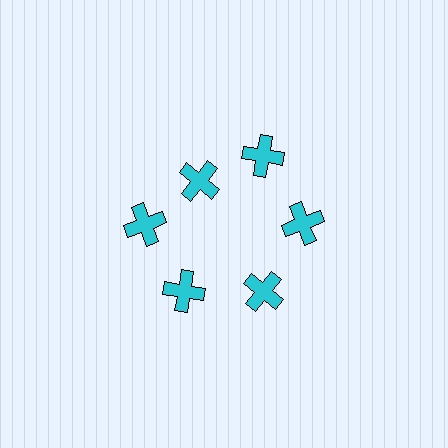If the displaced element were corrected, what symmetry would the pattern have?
It would have 6-fold rotational symmetry — the pattern would map onto itself every 60 degrees.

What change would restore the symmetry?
The symmetry would be restored by moving it outward, back onto the ring so that all 6 crosses sit at equal angles and equal distance from the center.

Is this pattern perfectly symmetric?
No. The 6 cyan crosses are arranged in a ring, but one element near the 11 o'clock position is pulled inward toward the center, breaking the 6-fold rotational symmetry.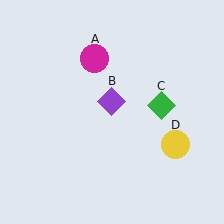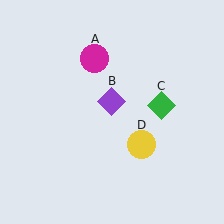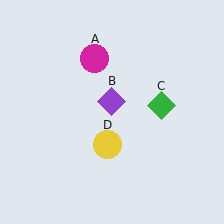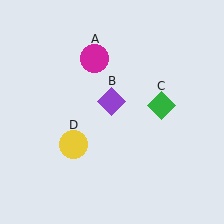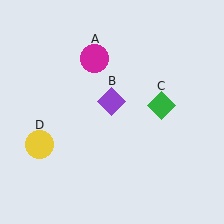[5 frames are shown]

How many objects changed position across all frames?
1 object changed position: yellow circle (object D).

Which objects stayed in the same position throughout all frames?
Magenta circle (object A) and purple diamond (object B) and green diamond (object C) remained stationary.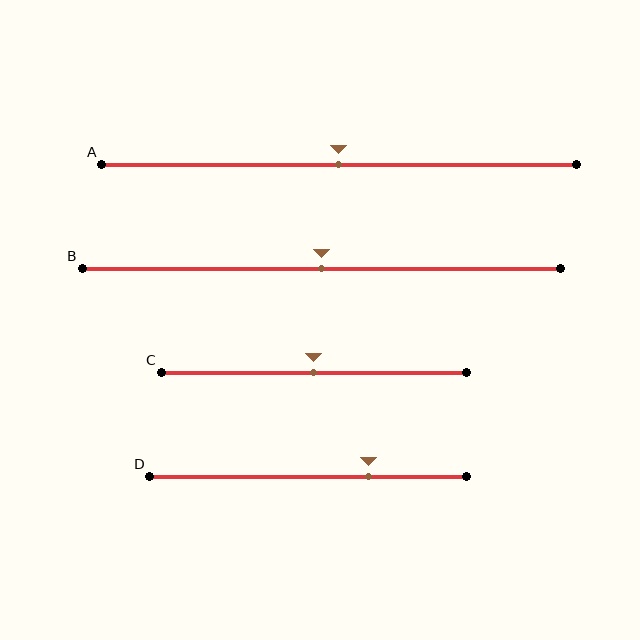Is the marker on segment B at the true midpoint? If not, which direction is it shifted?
Yes, the marker on segment B is at the true midpoint.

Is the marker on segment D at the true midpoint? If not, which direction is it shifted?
No, the marker on segment D is shifted to the right by about 19% of the segment length.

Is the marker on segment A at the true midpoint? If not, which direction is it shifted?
Yes, the marker on segment A is at the true midpoint.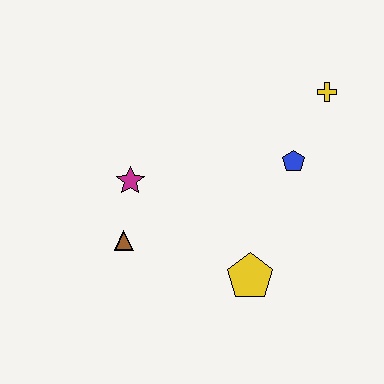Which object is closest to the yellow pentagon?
The blue pentagon is closest to the yellow pentagon.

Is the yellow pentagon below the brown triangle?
Yes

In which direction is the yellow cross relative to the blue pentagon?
The yellow cross is above the blue pentagon.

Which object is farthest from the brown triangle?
The yellow cross is farthest from the brown triangle.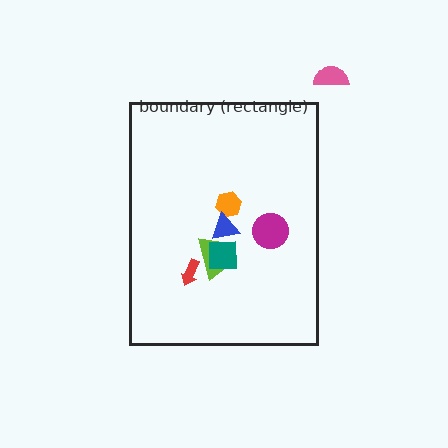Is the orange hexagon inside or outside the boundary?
Inside.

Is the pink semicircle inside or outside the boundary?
Outside.